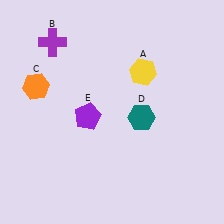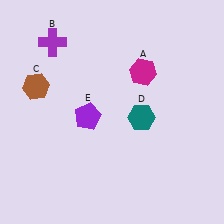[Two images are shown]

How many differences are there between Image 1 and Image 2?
There are 2 differences between the two images.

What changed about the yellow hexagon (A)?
In Image 1, A is yellow. In Image 2, it changed to magenta.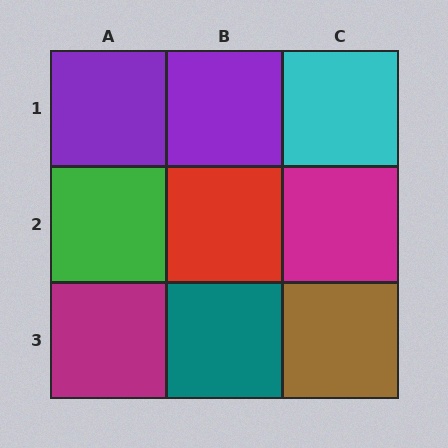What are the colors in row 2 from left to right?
Green, red, magenta.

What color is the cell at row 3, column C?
Brown.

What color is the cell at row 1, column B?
Purple.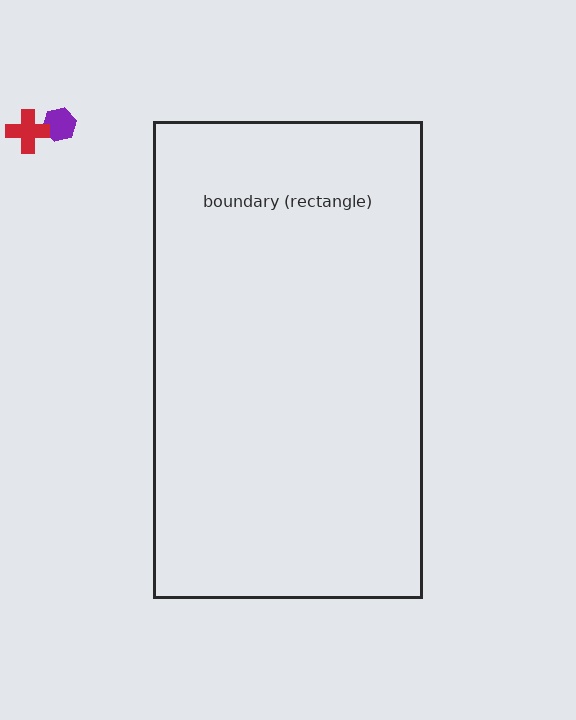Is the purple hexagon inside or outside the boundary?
Outside.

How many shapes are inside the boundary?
0 inside, 2 outside.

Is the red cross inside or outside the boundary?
Outside.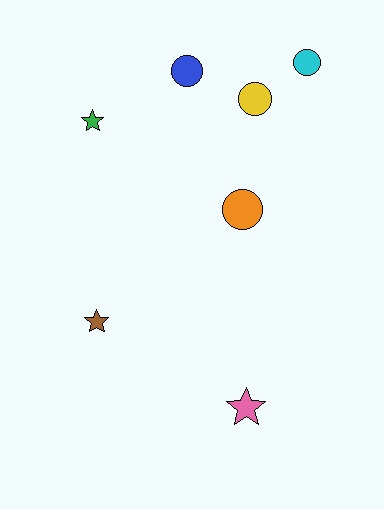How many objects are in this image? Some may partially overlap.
There are 7 objects.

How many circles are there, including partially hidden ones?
There are 4 circles.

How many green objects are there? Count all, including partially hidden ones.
There is 1 green object.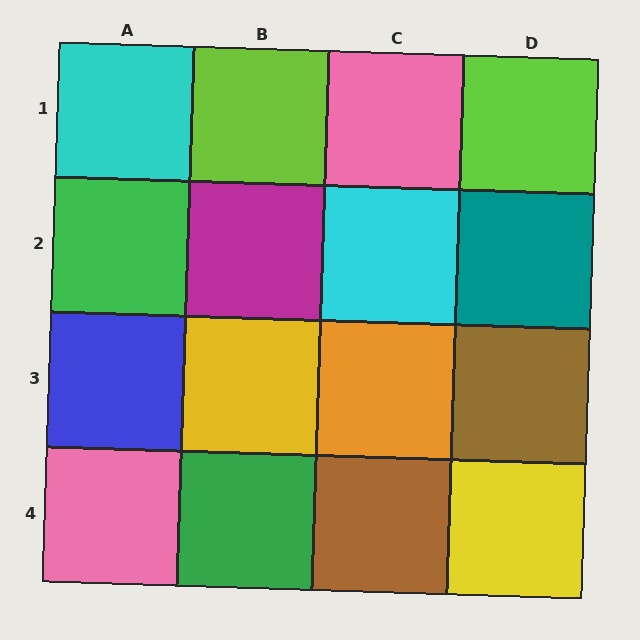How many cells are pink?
2 cells are pink.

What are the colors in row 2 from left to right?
Green, magenta, cyan, teal.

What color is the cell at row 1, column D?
Lime.